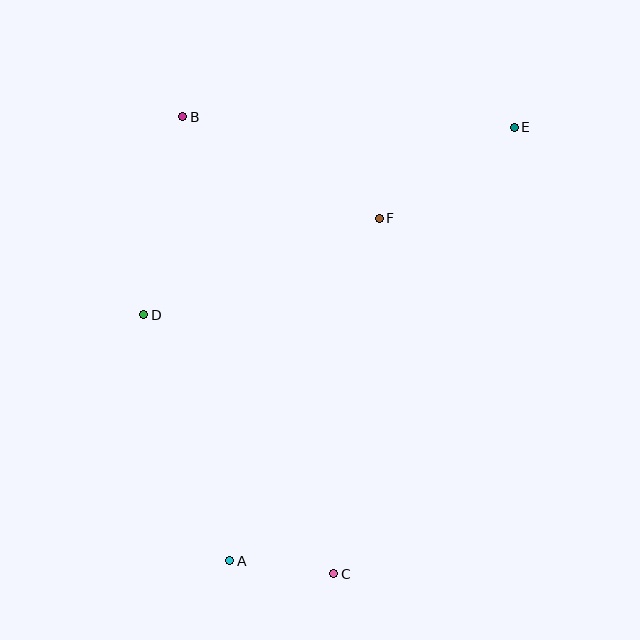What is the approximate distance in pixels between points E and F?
The distance between E and F is approximately 163 pixels.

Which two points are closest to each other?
Points A and C are closest to each other.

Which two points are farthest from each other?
Points A and E are farthest from each other.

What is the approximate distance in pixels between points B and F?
The distance between B and F is approximately 222 pixels.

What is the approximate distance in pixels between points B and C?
The distance between B and C is approximately 481 pixels.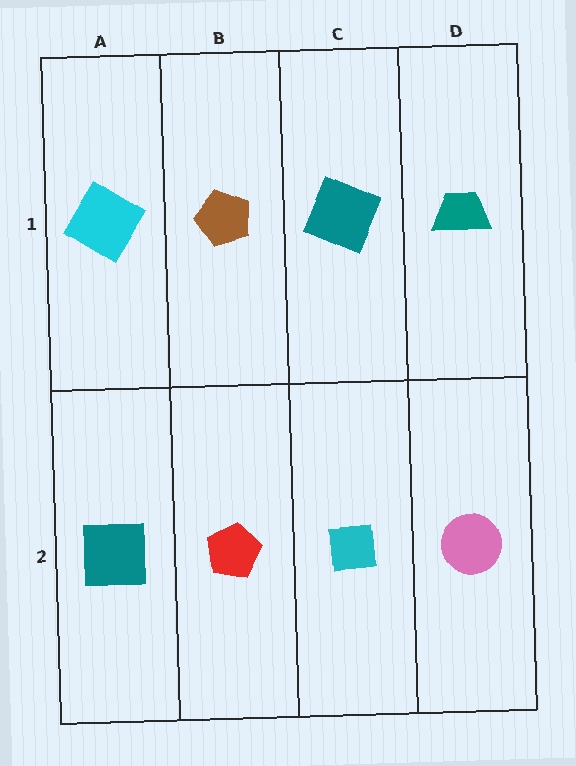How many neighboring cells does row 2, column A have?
2.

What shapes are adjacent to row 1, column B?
A red pentagon (row 2, column B), a cyan diamond (row 1, column A), a teal square (row 1, column C).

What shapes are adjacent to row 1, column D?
A pink circle (row 2, column D), a teal square (row 1, column C).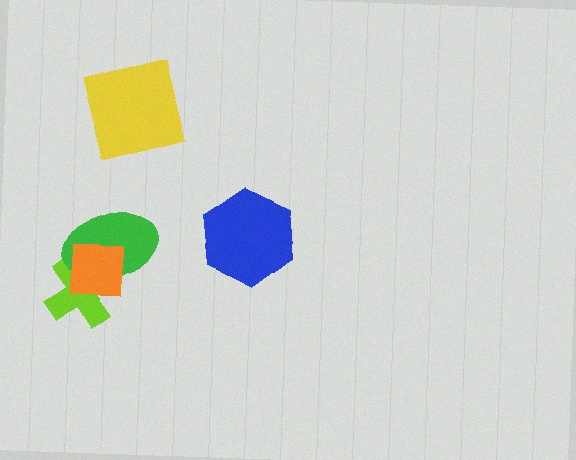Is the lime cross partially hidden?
Yes, it is partially covered by another shape.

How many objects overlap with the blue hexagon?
0 objects overlap with the blue hexagon.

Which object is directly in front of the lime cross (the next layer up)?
The green ellipse is directly in front of the lime cross.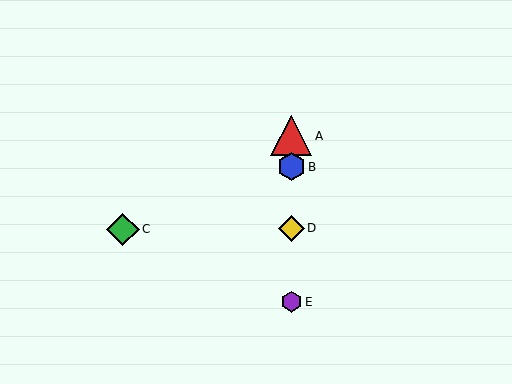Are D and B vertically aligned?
Yes, both are at x≈291.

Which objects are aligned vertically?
Objects A, B, D, E are aligned vertically.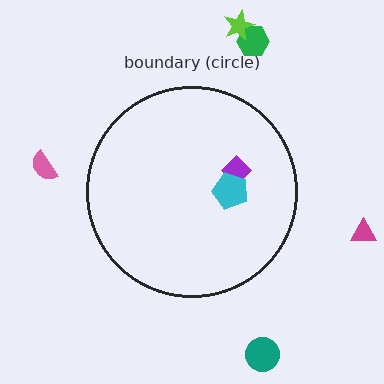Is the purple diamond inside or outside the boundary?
Inside.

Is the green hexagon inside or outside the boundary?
Outside.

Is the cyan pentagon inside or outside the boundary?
Inside.